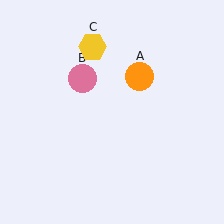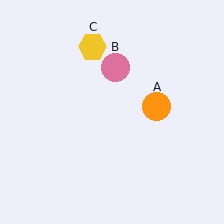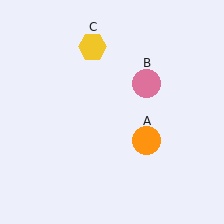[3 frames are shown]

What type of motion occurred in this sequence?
The orange circle (object A), pink circle (object B) rotated clockwise around the center of the scene.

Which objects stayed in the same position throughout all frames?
Yellow hexagon (object C) remained stationary.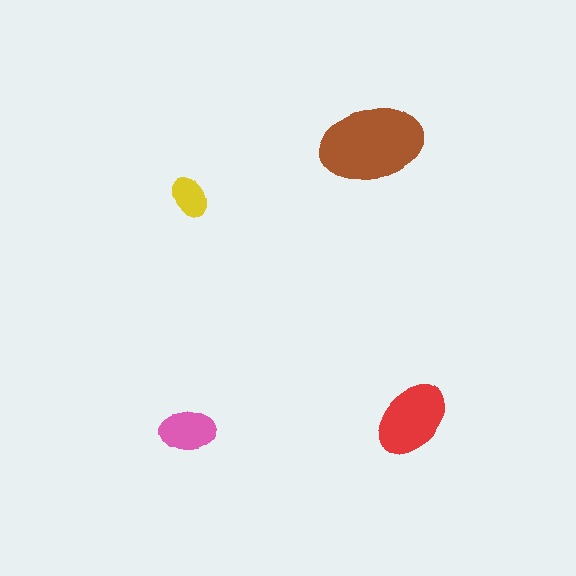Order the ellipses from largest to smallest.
the brown one, the red one, the pink one, the yellow one.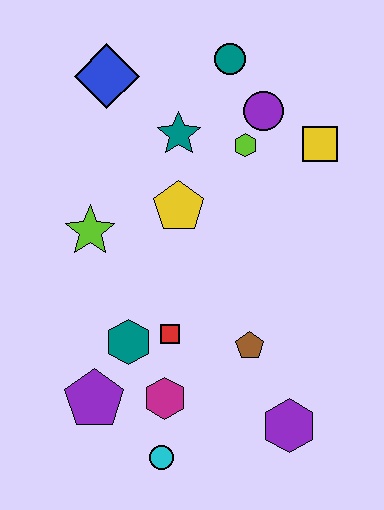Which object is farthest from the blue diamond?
The purple hexagon is farthest from the blue diamond.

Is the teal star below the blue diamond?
Yes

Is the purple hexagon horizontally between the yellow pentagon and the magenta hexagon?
No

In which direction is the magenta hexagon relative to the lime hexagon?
The magenta hexagon is below the lime hexagon.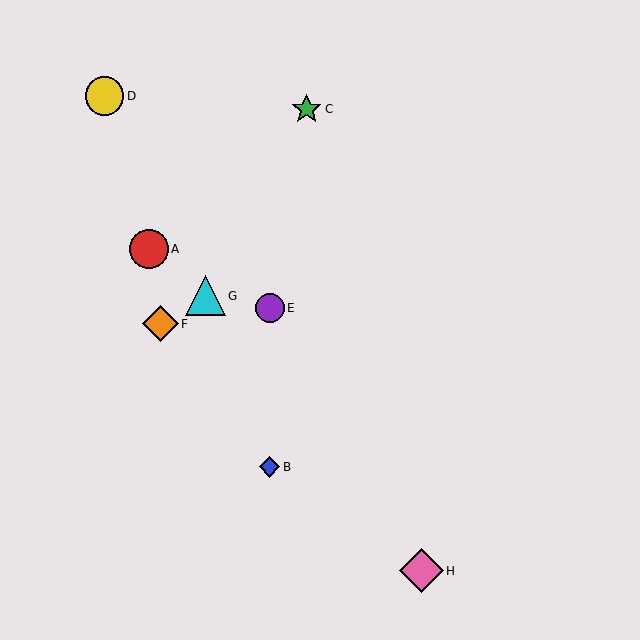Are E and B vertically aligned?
Yes, both are at x≈270.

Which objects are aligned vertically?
Objects B, E are aligned vertically.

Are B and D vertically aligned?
No, B is at x≈270 and D is at x≈105.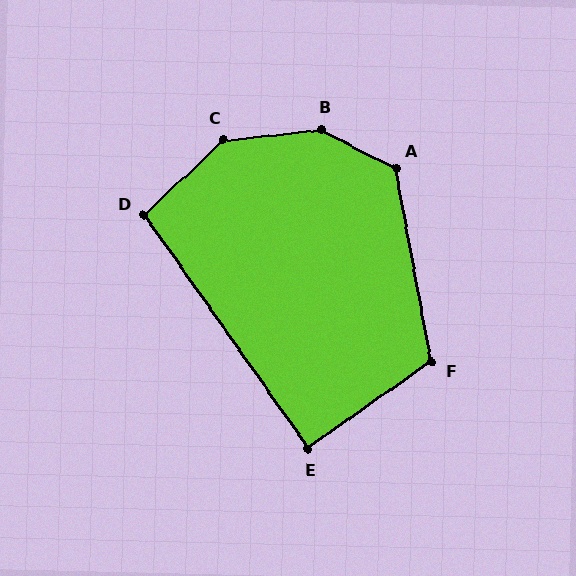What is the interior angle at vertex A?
Approximately 127 degrees (obtuse).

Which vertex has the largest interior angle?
B, at approximately 147 degrees.